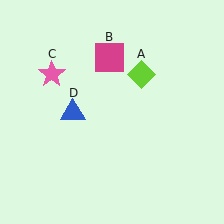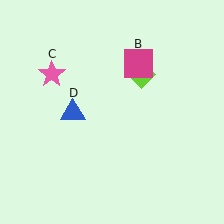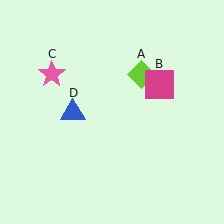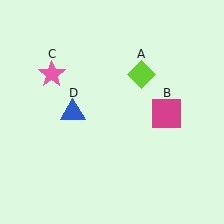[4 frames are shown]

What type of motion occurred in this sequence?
The magenta square (object B) rotated clockwise around the center of the scene.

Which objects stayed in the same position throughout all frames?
Lime diamond (object A) and pink star (object C) and blue triangle (object D) remained stationary.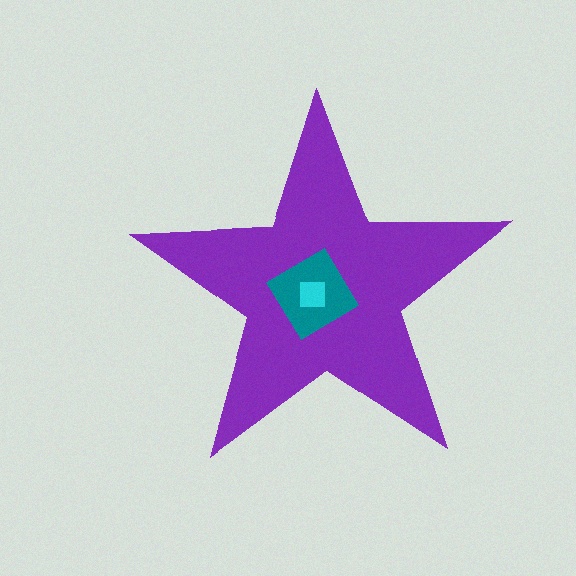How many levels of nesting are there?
3.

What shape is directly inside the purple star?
The teal diamond.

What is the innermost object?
The cyan square.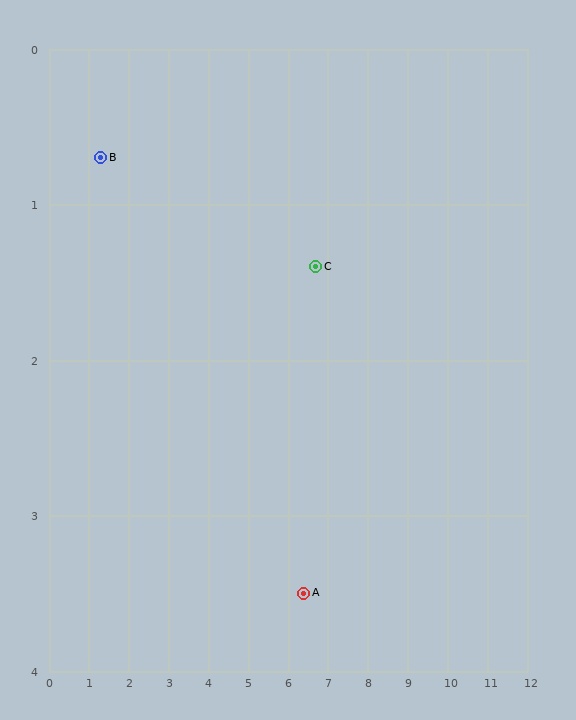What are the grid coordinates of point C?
Point C is at approximately (6.7, 1.4).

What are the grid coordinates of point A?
Point A is at approximately (6.4, 3.5).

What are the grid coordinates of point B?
Point B is at approximately (1.3, 0.7).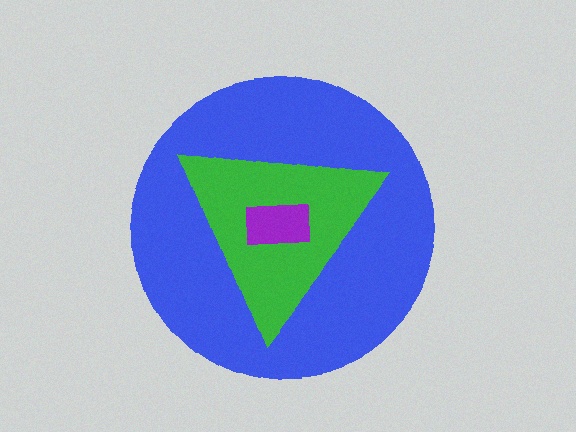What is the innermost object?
The purple rectangle.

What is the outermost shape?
The blue circle.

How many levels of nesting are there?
3.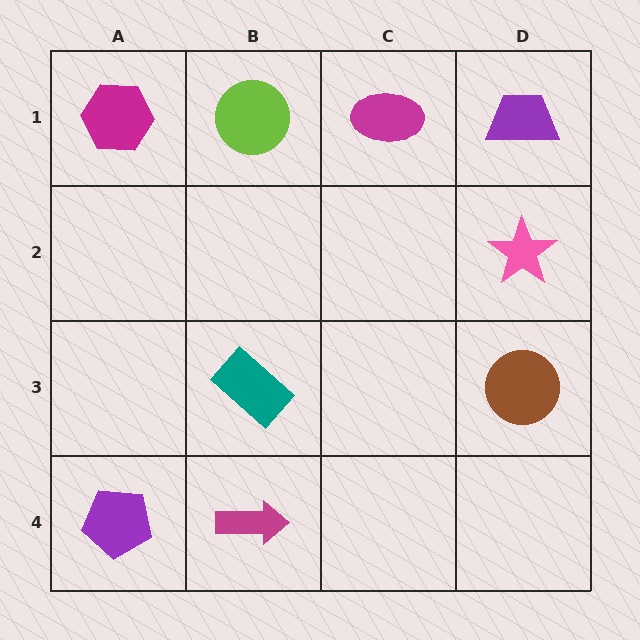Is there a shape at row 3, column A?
No, that cell is empty.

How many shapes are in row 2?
1 shape.